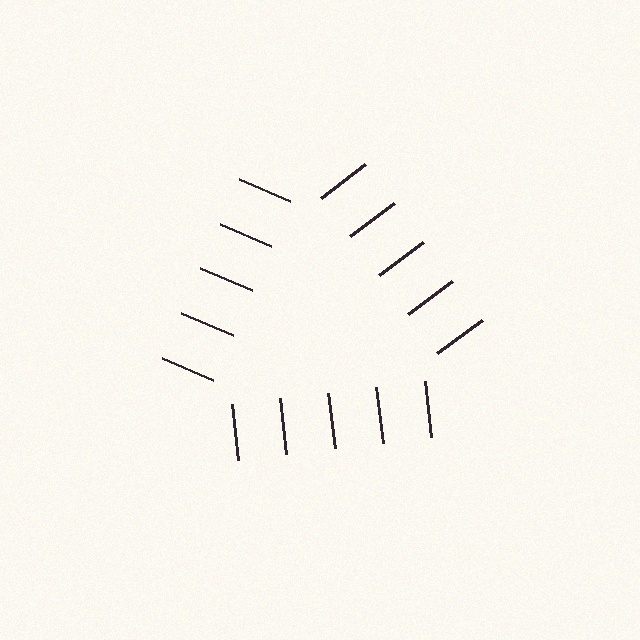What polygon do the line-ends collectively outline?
An illusory triangle — the line segments terminate on its edges but no continuous stroke is drawn.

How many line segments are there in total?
15 — 5 along each of the 3 edges.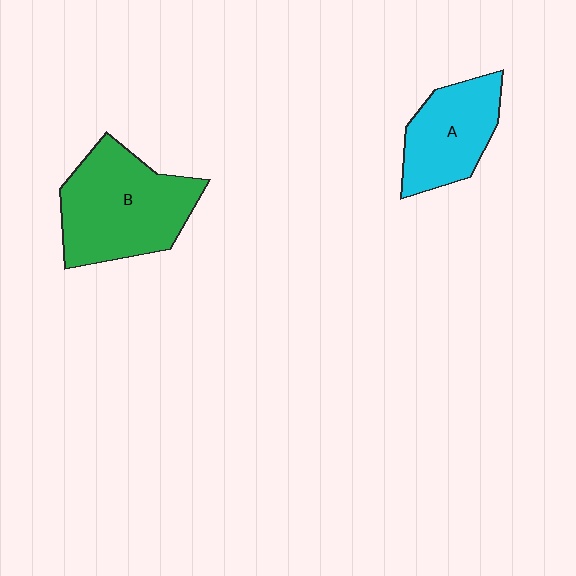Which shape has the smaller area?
Shape A (cyan).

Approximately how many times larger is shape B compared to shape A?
Approximately 1.5 times.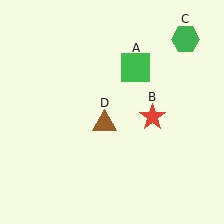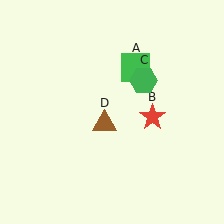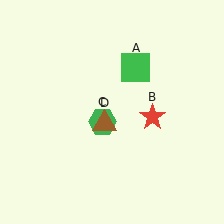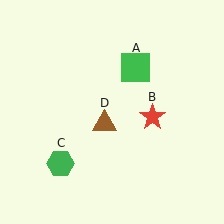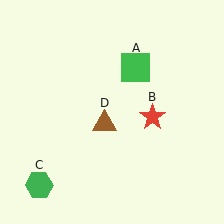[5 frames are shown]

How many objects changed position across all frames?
1 object changed position: green hexagon (object C).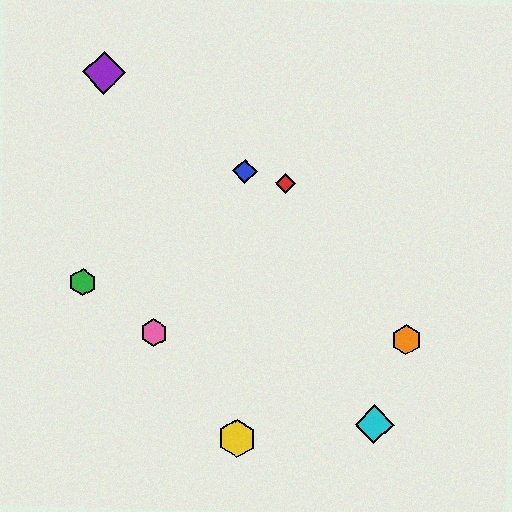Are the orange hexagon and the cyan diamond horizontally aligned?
No, the orange hexagon is at y≈340 and the cyan diamond is at y≈425.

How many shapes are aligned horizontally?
2 shapes (the orange hexagon, the pink hexagon) are aligned horizontally.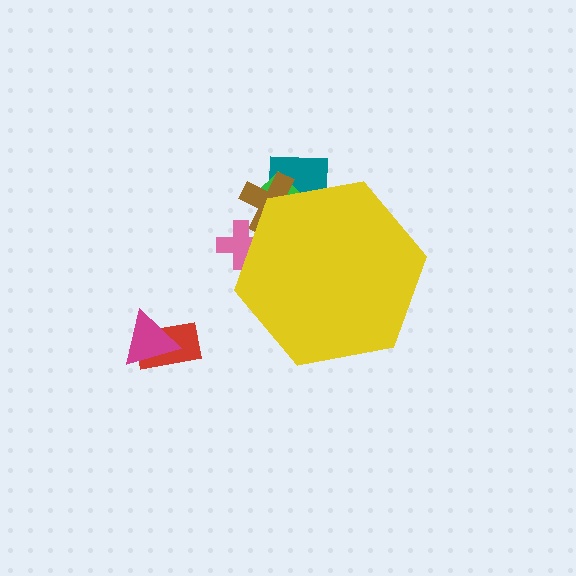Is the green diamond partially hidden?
Yes, the green diamond is partially hidden behind the yellow hexagon.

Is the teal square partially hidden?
Yes, the teal square is partially hidden behind the yellow hexagon.